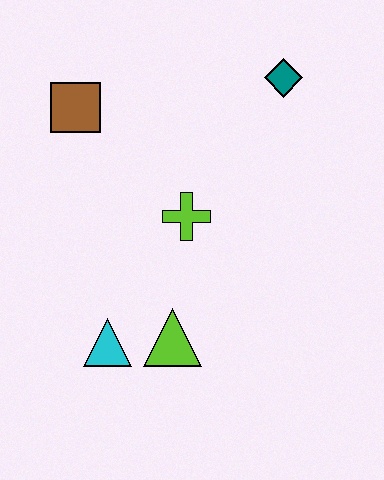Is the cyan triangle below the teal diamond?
Yes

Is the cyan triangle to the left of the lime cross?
Yes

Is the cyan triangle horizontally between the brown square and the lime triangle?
Yes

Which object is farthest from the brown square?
The lime triangle is farthest from the brown square.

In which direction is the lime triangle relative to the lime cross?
The lime triangle is below the lime cross.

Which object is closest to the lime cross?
The lime triangle is closest to the lime cross.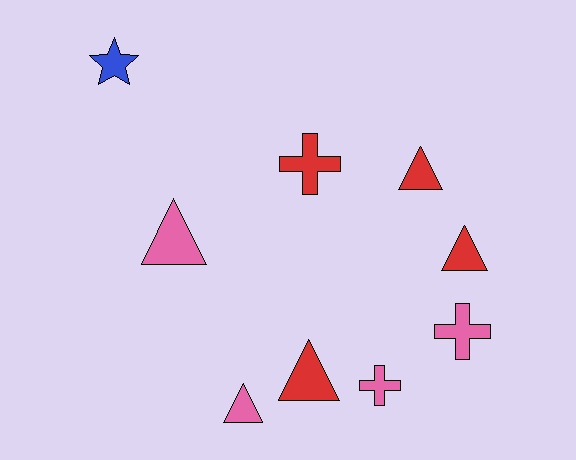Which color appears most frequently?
Pink, with 4 objects.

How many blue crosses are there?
There are no blue crosses.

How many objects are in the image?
There are 9 objects.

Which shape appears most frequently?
Triangle, with 5 objects.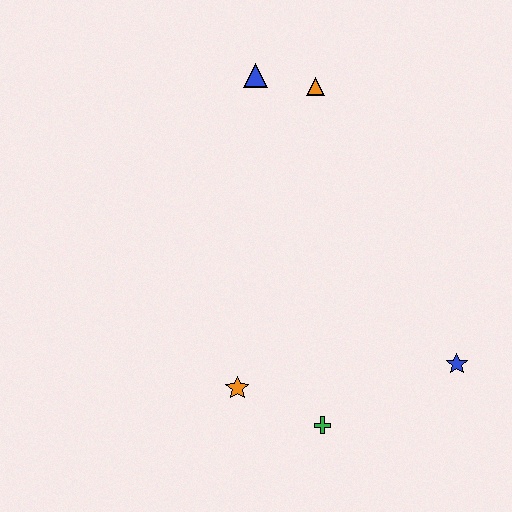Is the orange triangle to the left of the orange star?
No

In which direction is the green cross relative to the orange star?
The green cross is to the right of the orange star.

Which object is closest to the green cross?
The orange star is closest to the green cross.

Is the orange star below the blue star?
Yes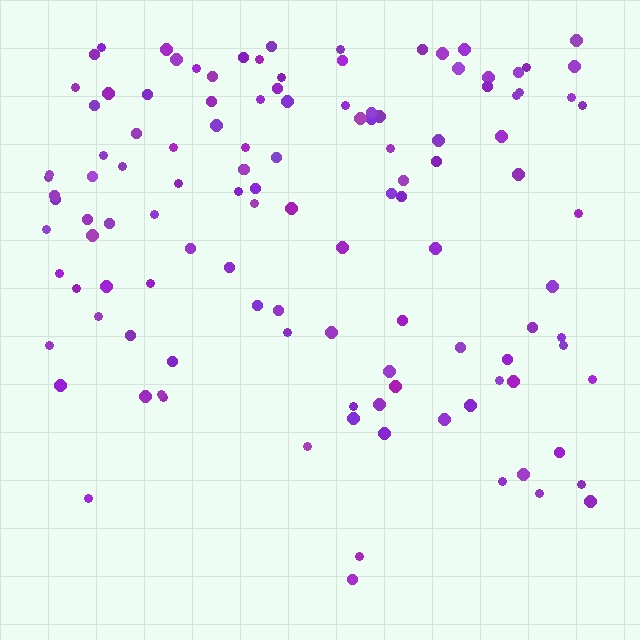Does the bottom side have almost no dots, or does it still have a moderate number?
Still a moderate number, just noticeably fewer than the top.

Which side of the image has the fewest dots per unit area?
The bottom.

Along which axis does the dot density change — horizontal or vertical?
Vertical.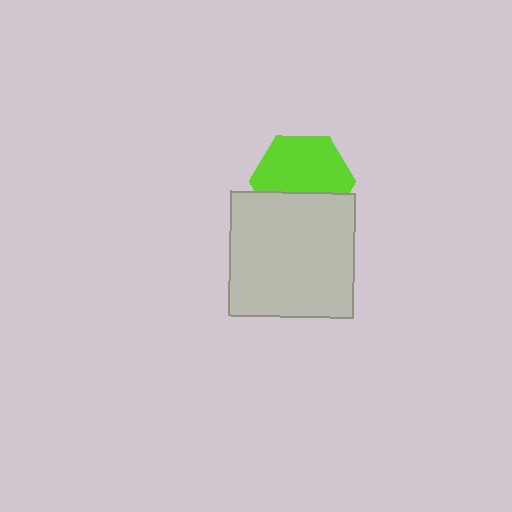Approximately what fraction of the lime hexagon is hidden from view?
Roughly 36% of the lime hexagon is hidden behind the light gray square.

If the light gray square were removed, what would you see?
You would see the complete lime hexagon.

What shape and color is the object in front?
The object in front is a light gray square.